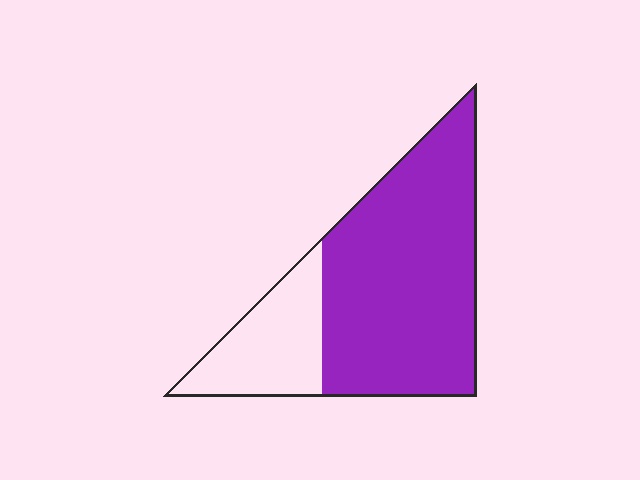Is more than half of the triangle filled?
Yes.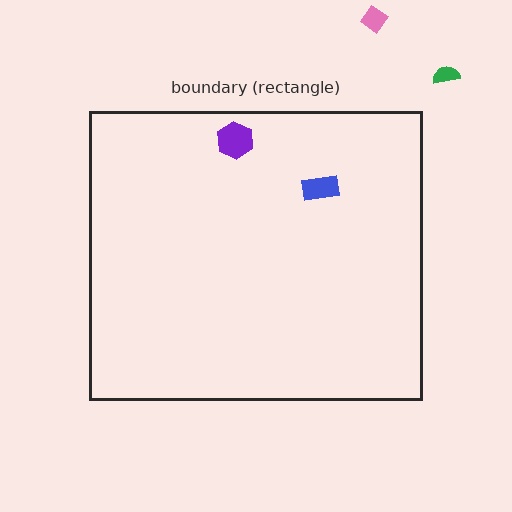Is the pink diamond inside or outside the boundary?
Outside.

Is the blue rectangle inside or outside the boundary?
Inside.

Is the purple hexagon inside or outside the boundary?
Inside.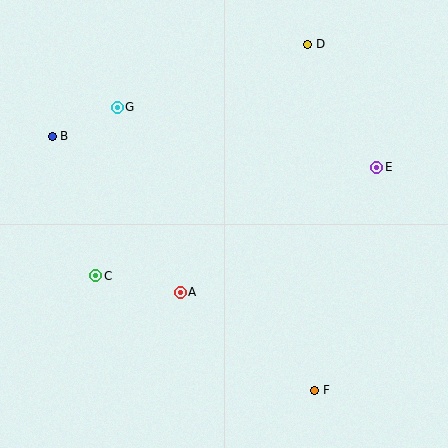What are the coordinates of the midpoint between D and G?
The midpoint between D and G is at (213, 76).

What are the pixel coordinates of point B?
Point B is at (52, 136).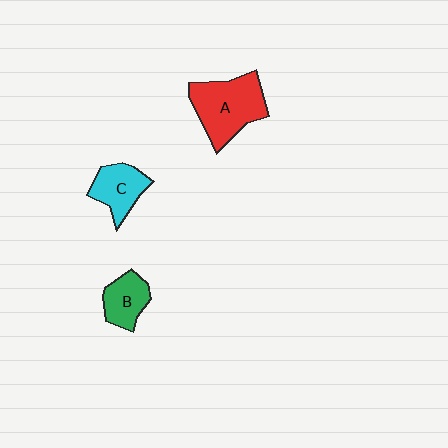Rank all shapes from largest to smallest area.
From largest to smallest: A (red), C (cyan), B (green).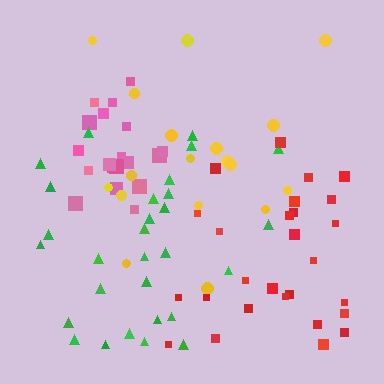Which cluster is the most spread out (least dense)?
Yellow.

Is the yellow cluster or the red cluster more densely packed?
Red.